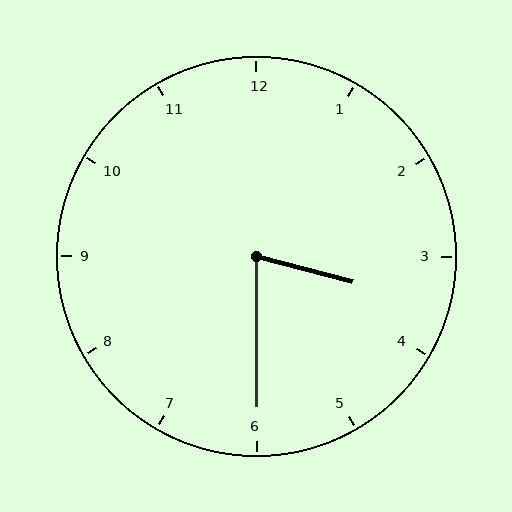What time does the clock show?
3:30.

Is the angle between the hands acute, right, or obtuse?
It is acute.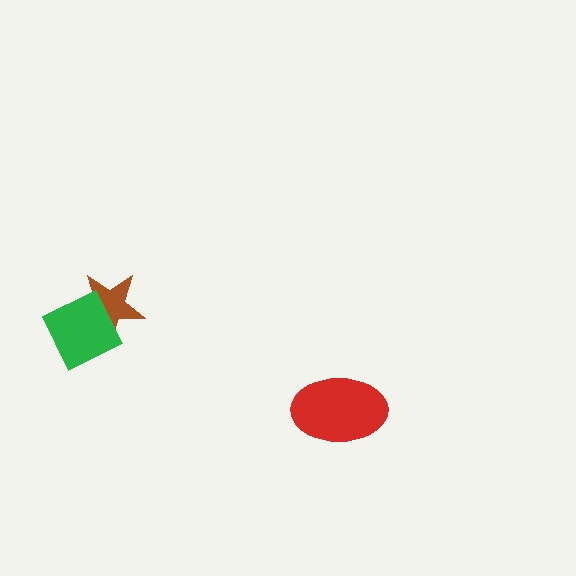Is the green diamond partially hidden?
No, no other shape covers it.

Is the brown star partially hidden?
Yes, it is partially covered by another shape.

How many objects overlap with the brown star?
1 object overlaps with the brown star.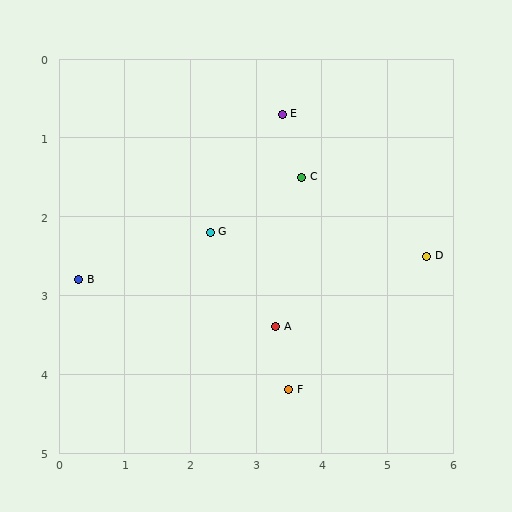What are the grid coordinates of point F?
Point F is at approximately (3.5, 4.2).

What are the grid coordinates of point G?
Point G is at approximately (2.3, 2.2).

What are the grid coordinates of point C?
Point C is at approximately (3.7, 1.5).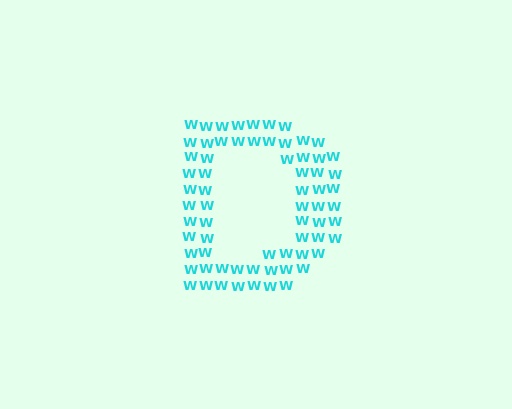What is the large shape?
The large shape is the letter D.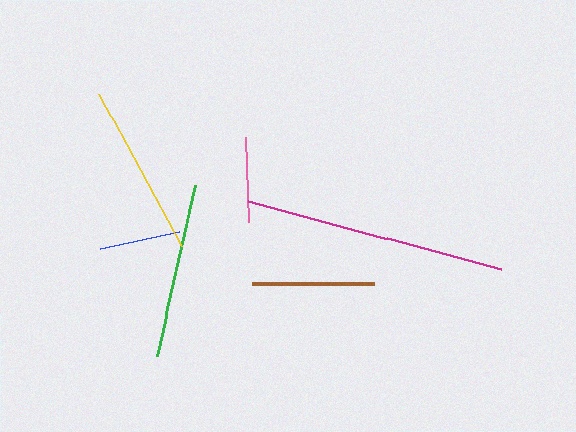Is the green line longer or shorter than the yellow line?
The green line is longer than the yellow line.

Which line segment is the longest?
The magenta line is the longest at approximately 262 pixels.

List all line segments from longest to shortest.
From longest to shortest: magenta, green, yellow, brown, pink, blue.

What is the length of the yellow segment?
The yellow segment is approximately 172 pixels long.